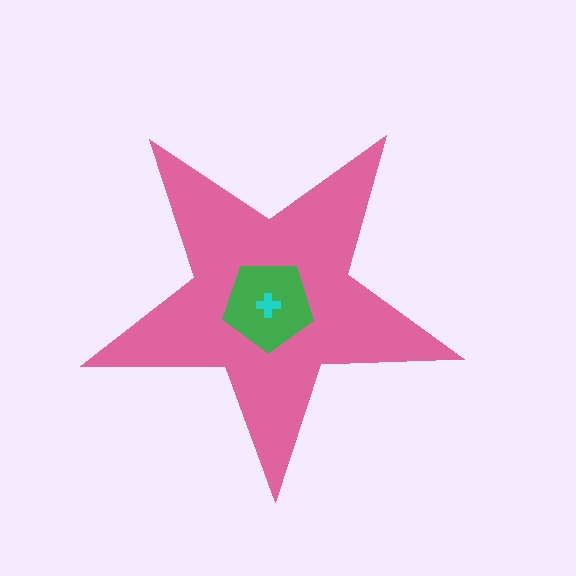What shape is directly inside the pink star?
The green pentagon.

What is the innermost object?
The cyan cross.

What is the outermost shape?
The pink star.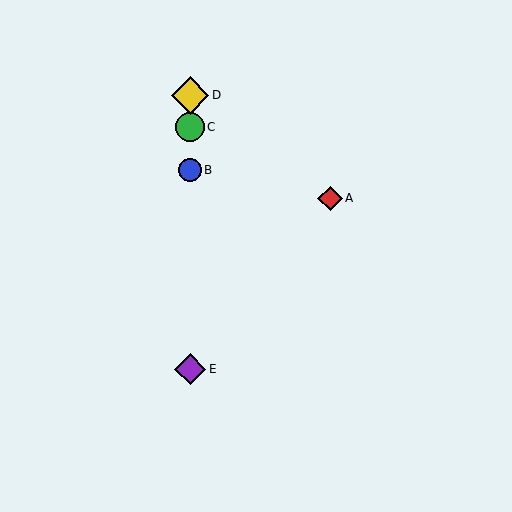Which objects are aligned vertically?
Objects B, C, D, E are aligned vertically.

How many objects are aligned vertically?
4 objects (B, C, D, E) are aligned vertically.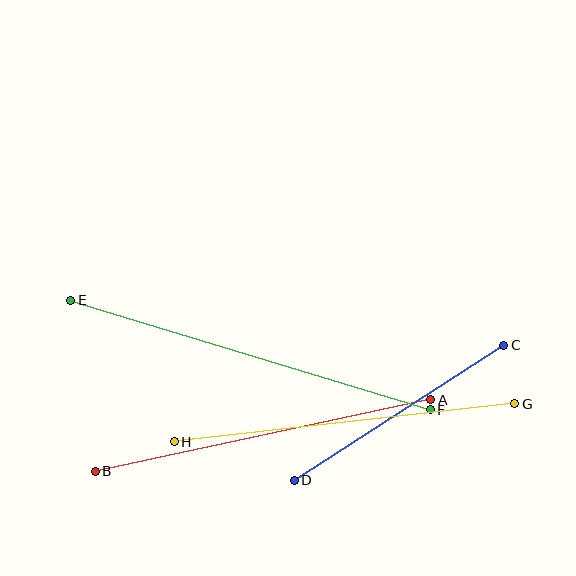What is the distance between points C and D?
The distance is approximately 249 pixels.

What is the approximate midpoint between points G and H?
The midpoint is at approximately (344, 423) pixels.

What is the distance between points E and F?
The distance is approximately 376 pixels.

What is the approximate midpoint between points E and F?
The midpoint is at approximately (251, 355) pixels.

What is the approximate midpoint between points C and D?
The midpoint is at approximately (399, 413) pixels.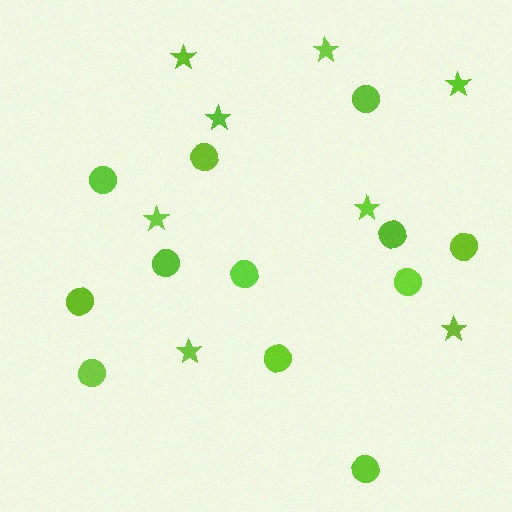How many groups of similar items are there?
There are 2 groups: one group of stars (8) and one group of circles (12).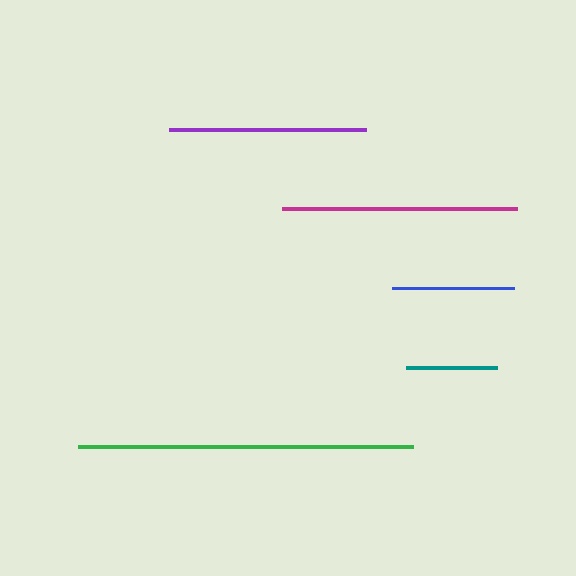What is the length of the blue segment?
The blue segment is approximately 121 pixels long.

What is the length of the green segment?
The green segment is approximately 335 pixels long.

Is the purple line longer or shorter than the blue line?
The purple line is longer than the blue line.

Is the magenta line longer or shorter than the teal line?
The magenta line is longer than the teal line.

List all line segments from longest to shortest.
From longest to shortest: green, magenta, purple, blue, teal.